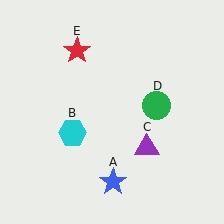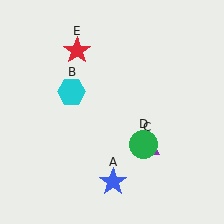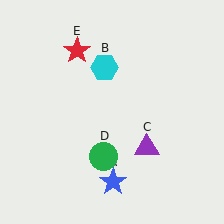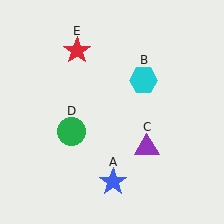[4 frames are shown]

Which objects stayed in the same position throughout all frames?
Blue star (object A) and purple triangle (object C) and red star (object E) remained stationary.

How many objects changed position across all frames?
2 objects changed position: cyan hexagon (object B), green circle (object D).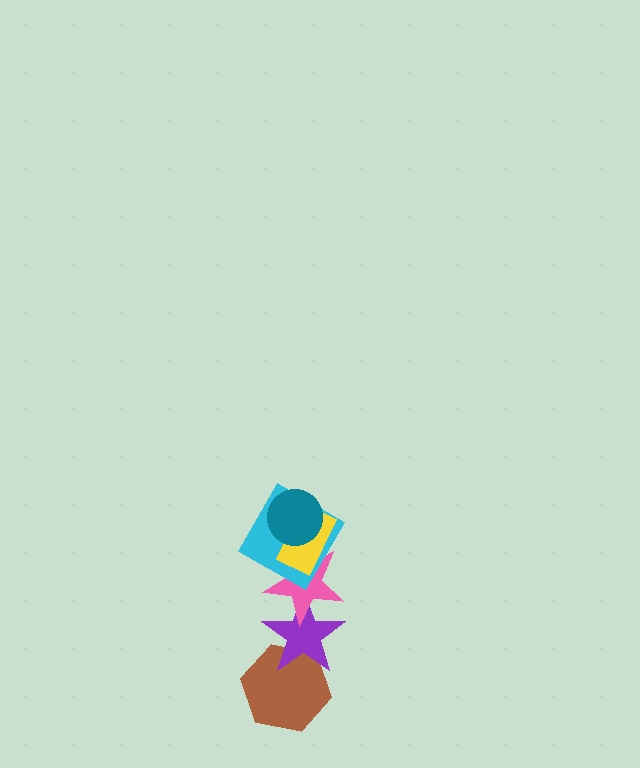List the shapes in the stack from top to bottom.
From top to bottom: the teal circle, the yellow rectangle, the cyan square, the pink star, the purple star, the brown hexagon.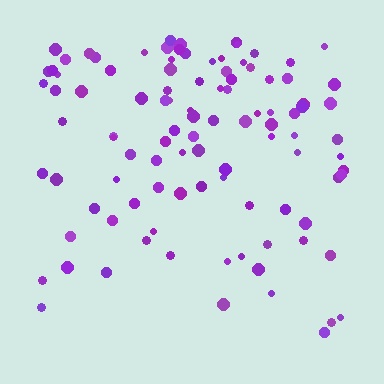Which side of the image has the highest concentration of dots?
The top.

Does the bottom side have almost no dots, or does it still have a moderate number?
Still a moderate number, just noticeably fewer than the top.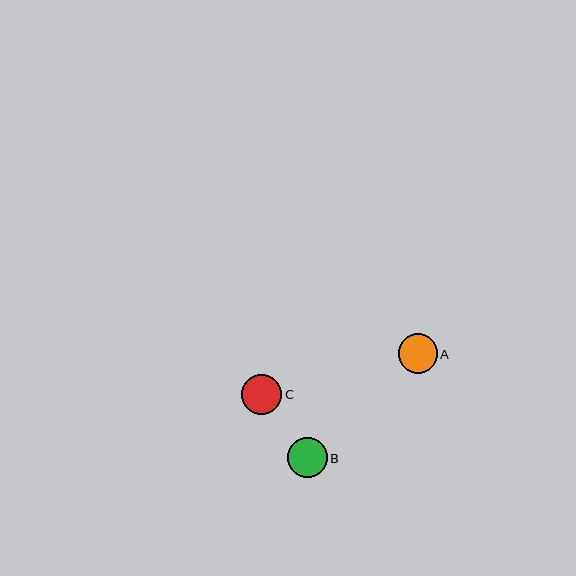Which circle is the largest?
Circle B is the largest with a size of approximately 40 pixels.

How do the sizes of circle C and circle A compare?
Circle C and circle A are approximately the same size.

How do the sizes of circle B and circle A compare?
Circle B and circle A are approximately the same size.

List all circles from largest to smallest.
From largest to smallest: B, C, A.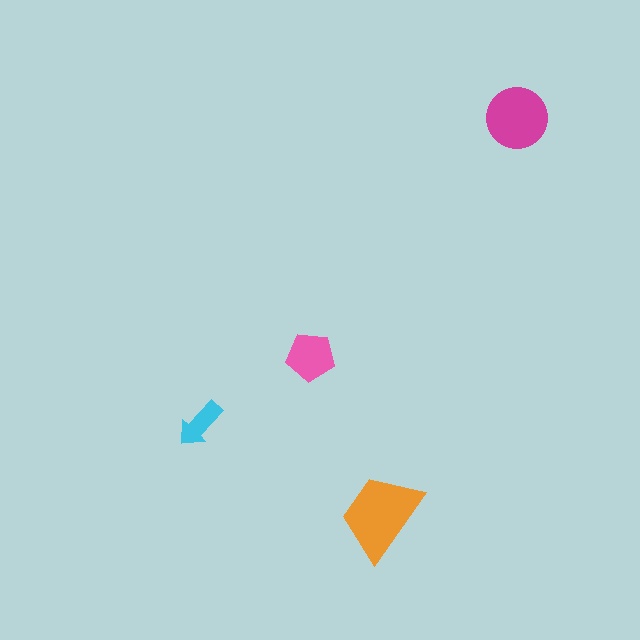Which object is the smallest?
The cyan arrow.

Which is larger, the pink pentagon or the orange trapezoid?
The orange trapezoid.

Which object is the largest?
The orange trapezoid.